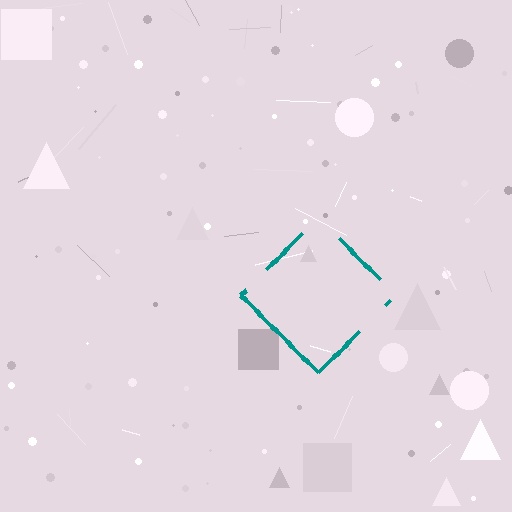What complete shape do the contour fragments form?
The contour fragments form a diamond.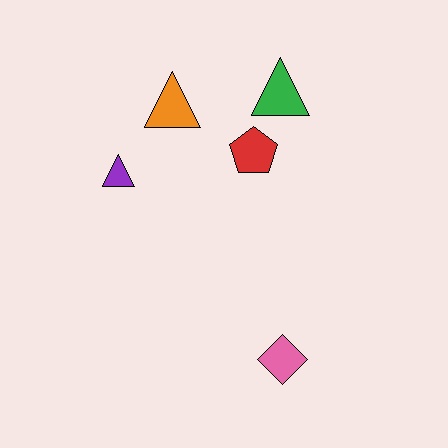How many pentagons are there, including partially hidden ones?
There is 1 pentagon.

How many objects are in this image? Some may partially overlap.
There are 5 objects.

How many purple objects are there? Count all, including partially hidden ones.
There is 1 purple object.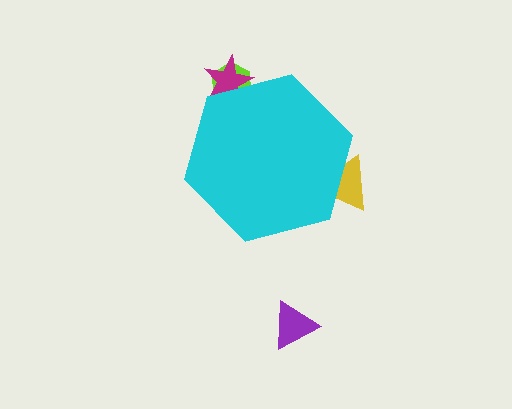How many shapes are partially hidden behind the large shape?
3 shapes are partially hidden.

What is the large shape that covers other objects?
A cyan hexagon.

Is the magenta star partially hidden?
Yes, the magenta star is partially hidden behind the cyan hexagon.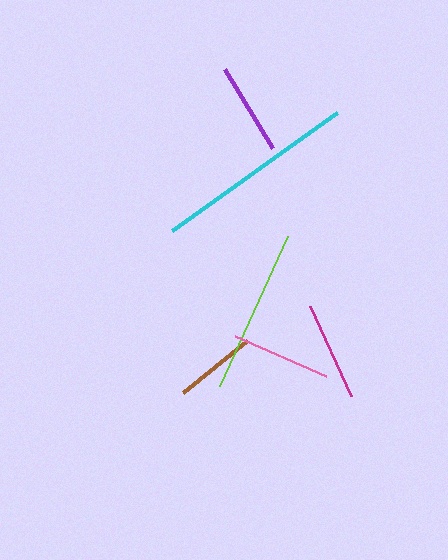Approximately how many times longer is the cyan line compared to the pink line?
The cyan line is approximately 2.0 times the length of the pink line.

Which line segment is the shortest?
The brown line is the shortest at approximately 83 pixels.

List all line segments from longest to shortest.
From longest to shortest: cyan, lime, pink, magenta, purple, brown.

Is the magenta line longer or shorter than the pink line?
The pink line is longer than the magenta line.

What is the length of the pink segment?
The pink segment is approximately 99 pixels long.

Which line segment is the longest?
The cyan line is the longest at approximately 203 pixels.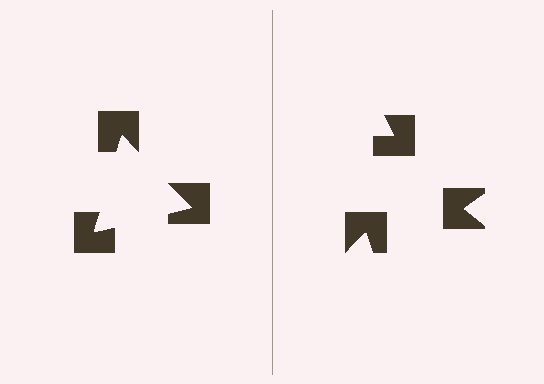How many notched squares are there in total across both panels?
6 — 3 on each side.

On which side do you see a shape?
An illusory triangle appears on the left side. On the right side the wedge cuts are rotated, so no coherent shape forms.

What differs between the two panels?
The notched squares are positioned identically on both sides; only the wedge orientations differ. On the left they align to a triangle; on the right they are misaligned.